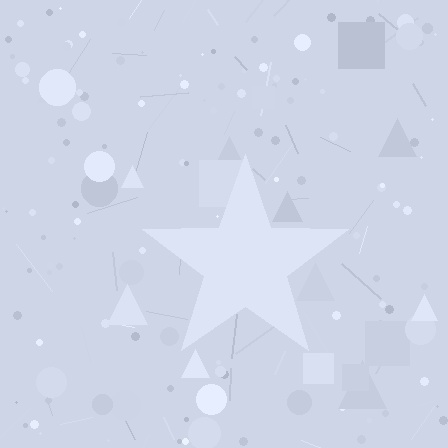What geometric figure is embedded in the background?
A star is embedded in the background.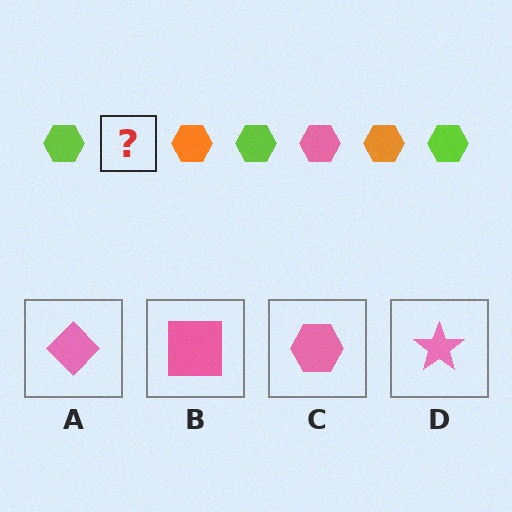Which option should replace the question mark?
Option C.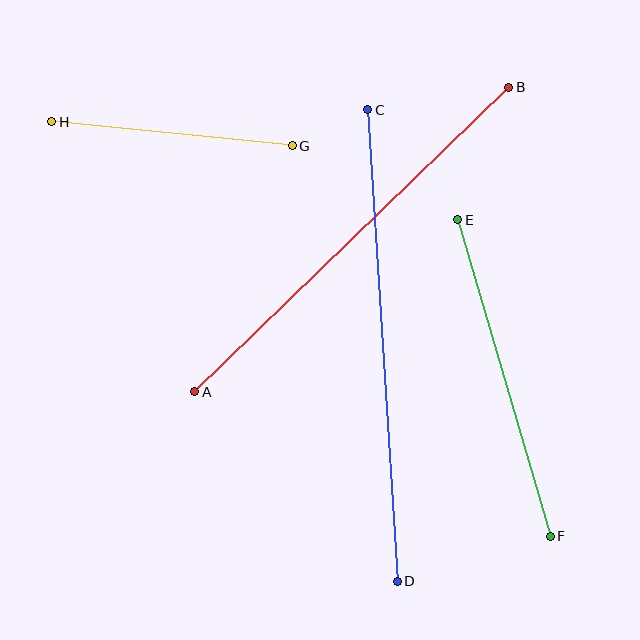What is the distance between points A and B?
The distance is approximately 438 pixels.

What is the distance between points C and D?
The distance is approximately 472 pixels.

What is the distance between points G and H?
The distance is approximately 241 pixels.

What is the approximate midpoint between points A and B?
The midpoint is at approximately (352, 240) pixels.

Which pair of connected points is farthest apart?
Points C and D are farthest apart.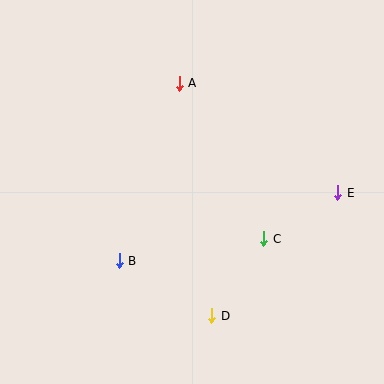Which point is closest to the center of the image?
Point C at (264, 239) is closest to the center.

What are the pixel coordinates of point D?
Point D is at (212, 316).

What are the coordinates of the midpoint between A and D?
The midpoint between A and D is at (195, 200).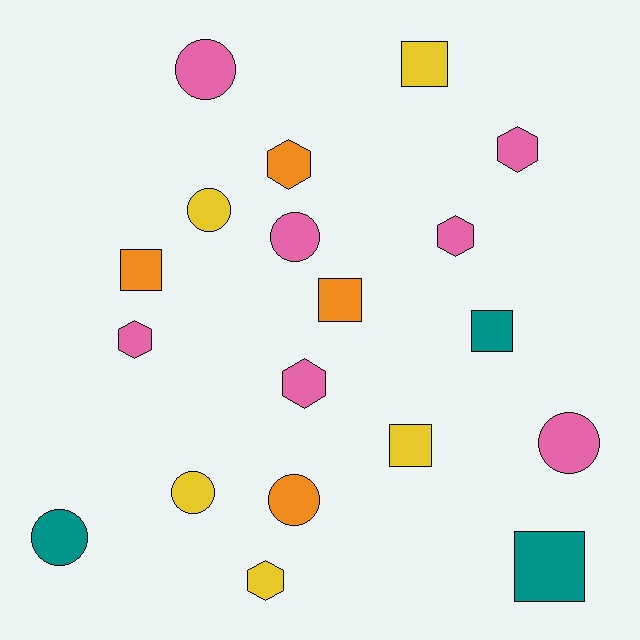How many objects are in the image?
There are 19 objects.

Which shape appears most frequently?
Circle, with 7 objects.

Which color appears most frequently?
Pink, with 7 objects.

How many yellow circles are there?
There are 2 yellow circles.